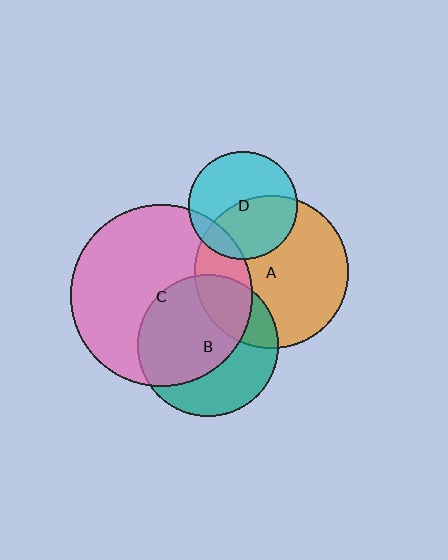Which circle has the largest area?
Circle C (pink).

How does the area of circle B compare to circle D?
Approximately 1.7 times.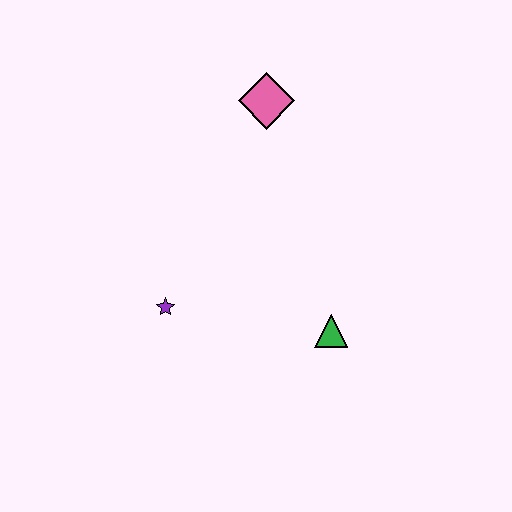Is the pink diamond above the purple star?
Yes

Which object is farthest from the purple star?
The pink diamond is farthest from the purple star.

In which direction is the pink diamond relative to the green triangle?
The pink diamond is above the green triangle.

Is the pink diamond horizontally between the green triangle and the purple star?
Yes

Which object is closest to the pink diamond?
The purple star is closest to the pink diamond.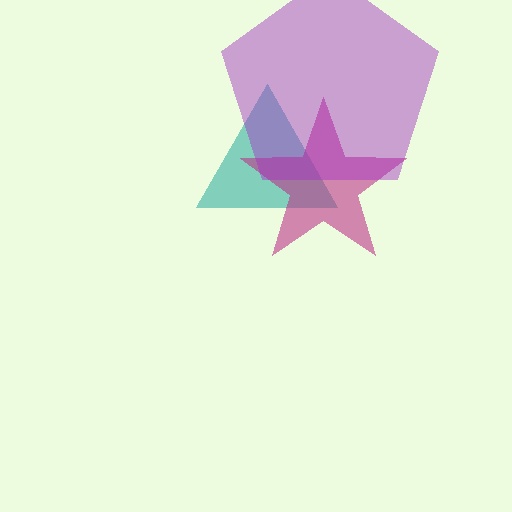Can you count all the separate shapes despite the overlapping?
Yes, there are 3 separate shapes.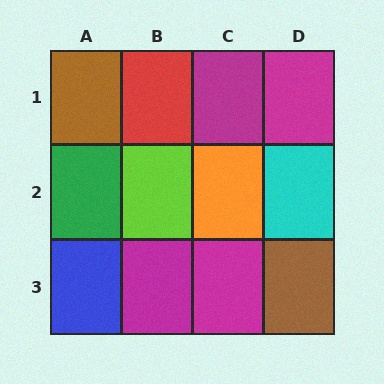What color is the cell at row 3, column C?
Magenta.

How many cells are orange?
1 cell is orange.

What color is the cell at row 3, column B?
Magenta.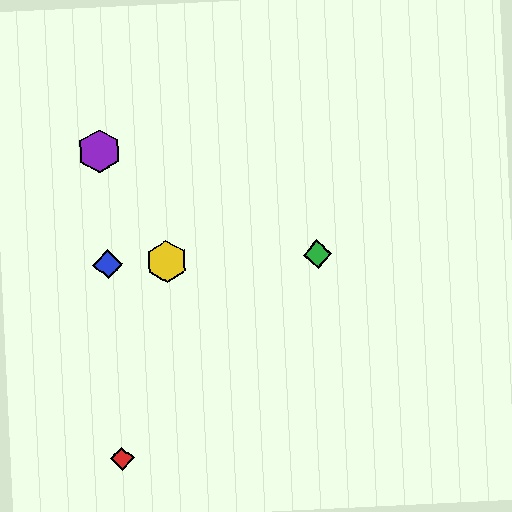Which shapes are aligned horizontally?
The blue diamond, the green diamond, the yellow hexagon are aligned horizontally.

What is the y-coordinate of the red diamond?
The red diamond is at y≈459.